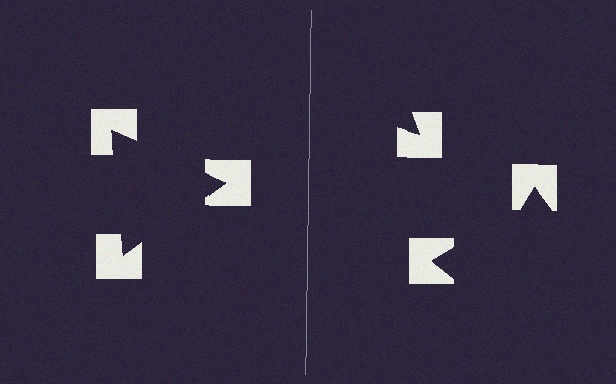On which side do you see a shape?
An illusory triangle appears on the left side. On the right side the wedge cuts are rotated, so no coherent shape forms.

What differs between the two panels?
The notched squares are positioned identically on both sides; only the wedge orientations differ. On the left they align to a triangle; on the right they are misaligned.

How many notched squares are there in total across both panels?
6 — 3 on each side.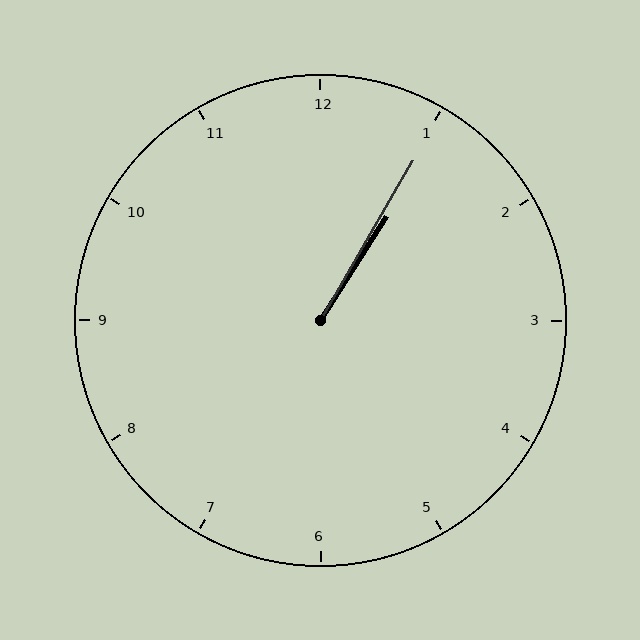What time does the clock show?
1:05.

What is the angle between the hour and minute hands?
Approximately 2 degrees.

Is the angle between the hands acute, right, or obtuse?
It is acute.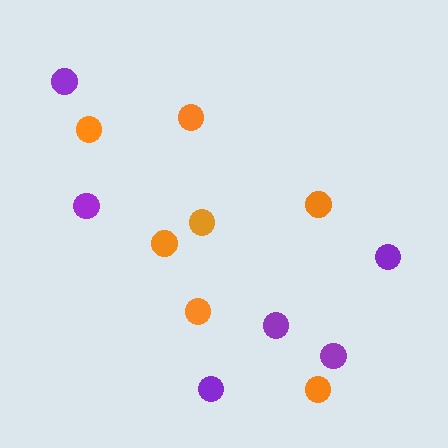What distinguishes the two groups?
There are 2 groups: one group of orange circles (7) and one group of purple circles (6).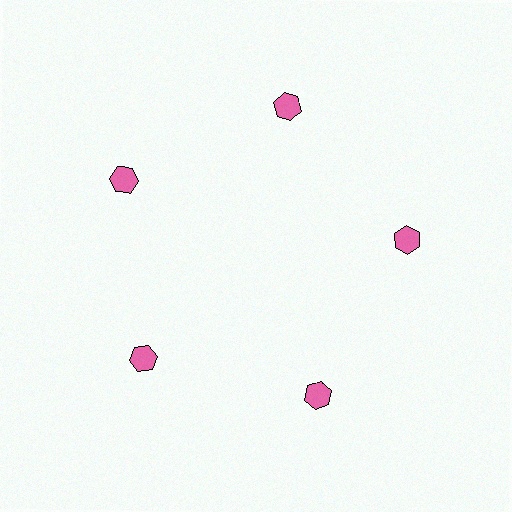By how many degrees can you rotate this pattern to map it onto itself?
The pattern maps onto itself every 72 degrees of rotation.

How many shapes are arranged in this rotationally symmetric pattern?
There are 5 shapes, arranged in 5 groups of 1.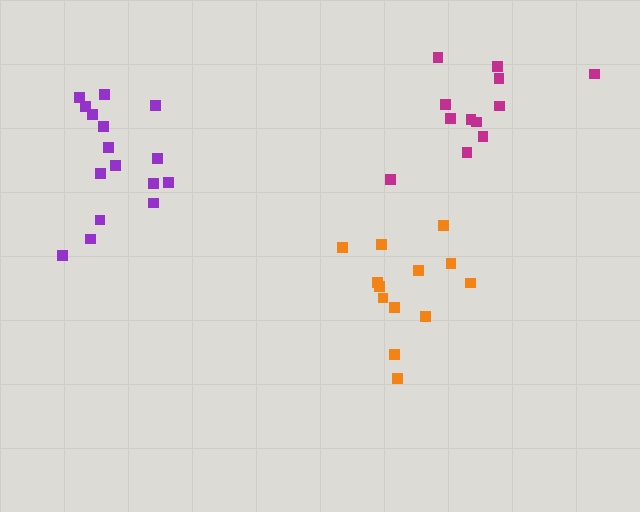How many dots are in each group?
Group 1: 12 dots, Group 2: 13 dots, Group 3: 16 dots (41 total).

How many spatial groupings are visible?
There are 3 spatial groupings.